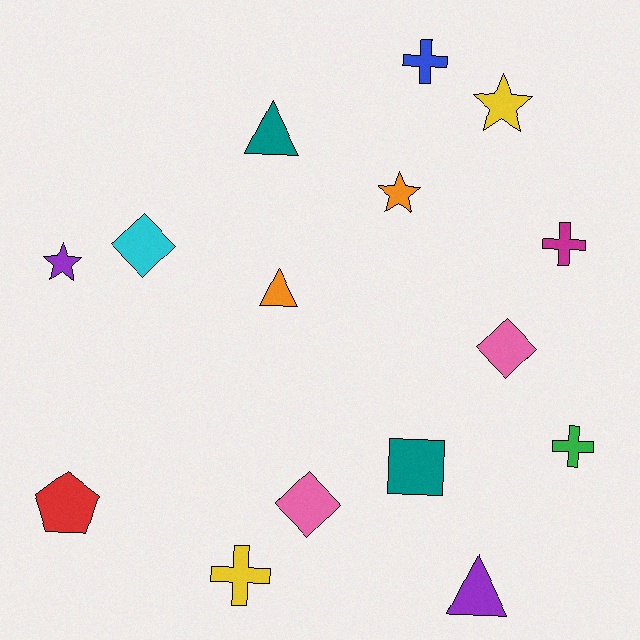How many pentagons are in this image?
There is 1 pentagon.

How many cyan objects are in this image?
There is 1 cyan object.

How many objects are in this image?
There are 15 objects.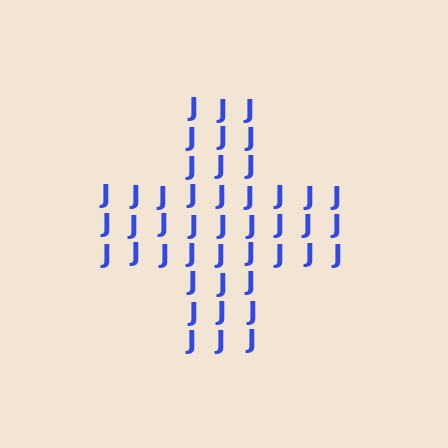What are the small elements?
The small elements are letter J's.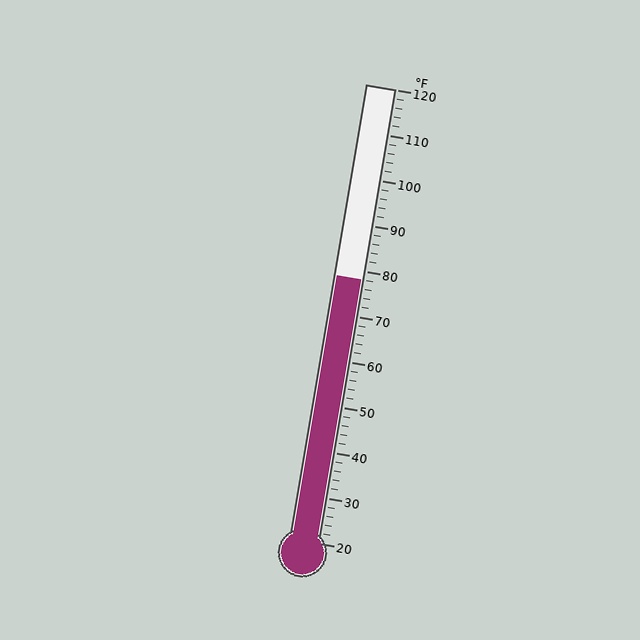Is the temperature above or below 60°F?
The temperature is above 60°F.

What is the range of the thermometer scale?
The thermometer scale ranges from 20°F to 120°F.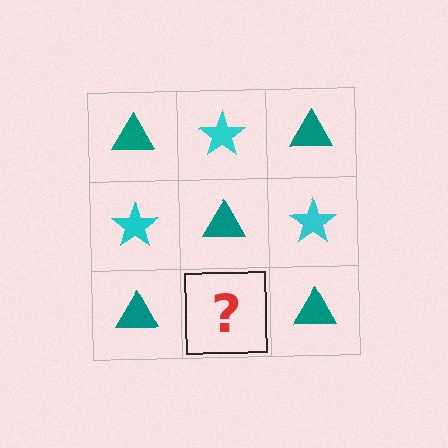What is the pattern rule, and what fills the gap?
The rule is that it alternates teal triangle and cyan star in a checkerboard pattern. The gap should be filled with a cyan star.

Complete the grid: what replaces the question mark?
The question mark should be replaced with a cyan star.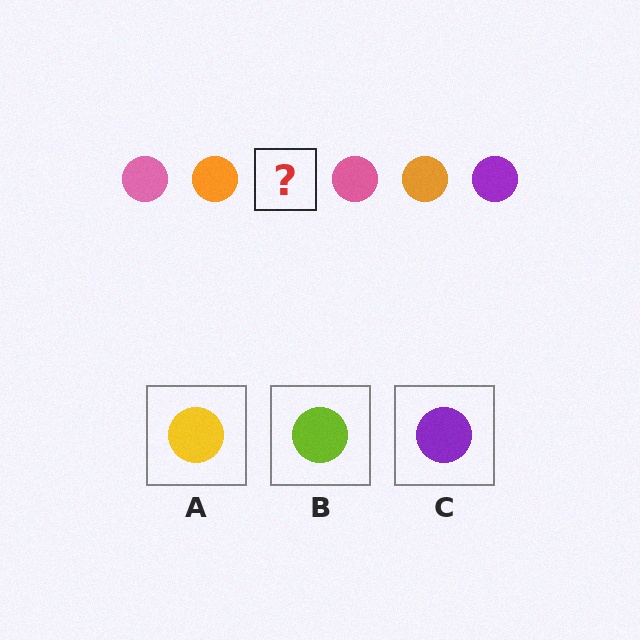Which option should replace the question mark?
Option C.